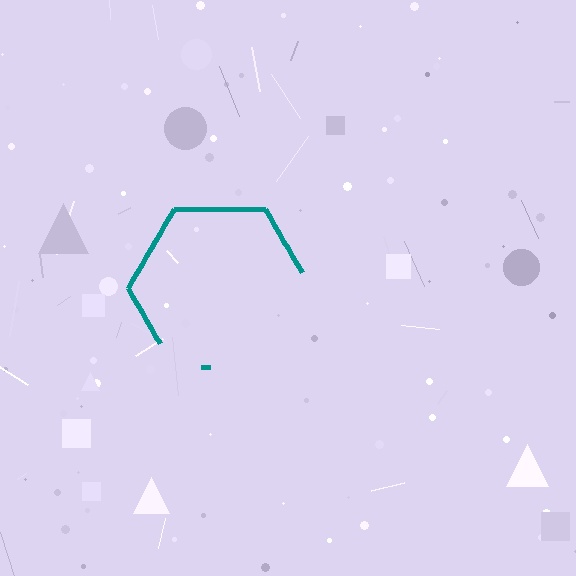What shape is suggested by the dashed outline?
The dashed outline suggests a hexagon.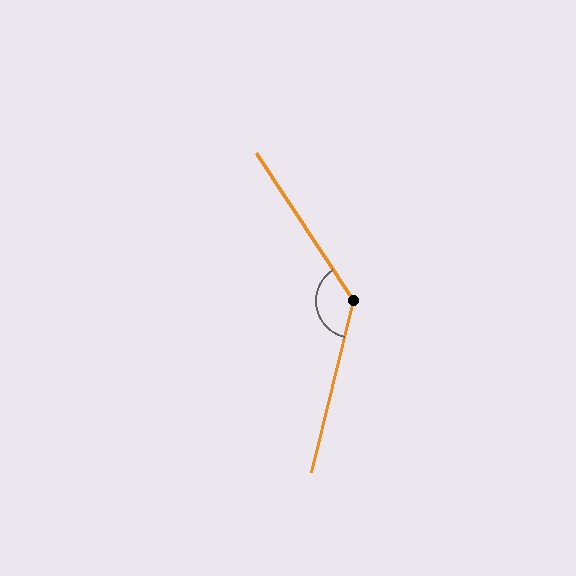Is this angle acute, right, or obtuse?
It is obtuse.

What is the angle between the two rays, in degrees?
Approximately 133 degrees.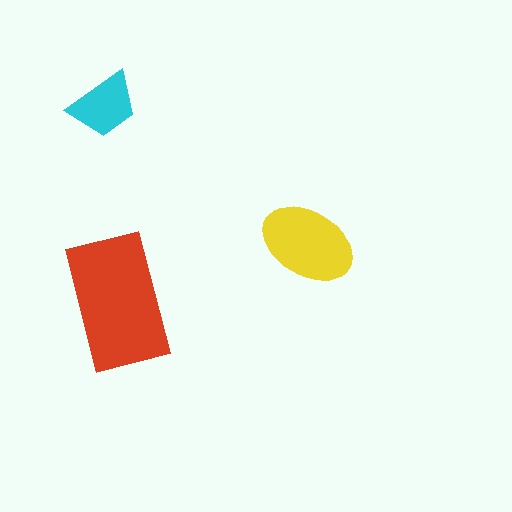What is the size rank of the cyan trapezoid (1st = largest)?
3rd.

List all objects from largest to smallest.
The red rectangle, the yellow ellipse, the cyan trapezoid.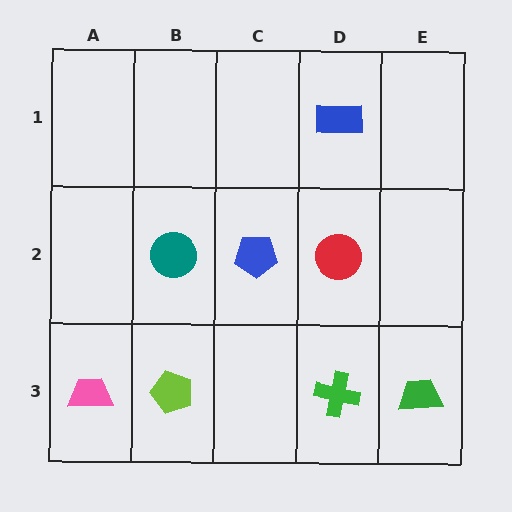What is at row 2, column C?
A blue pentagon.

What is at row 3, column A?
A pink trapezoid.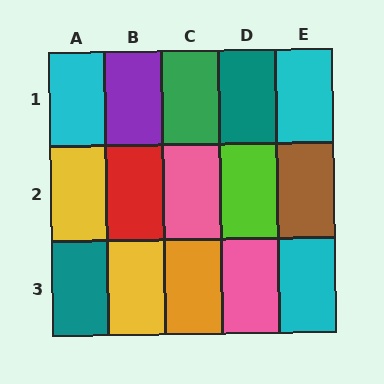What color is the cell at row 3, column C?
Orange.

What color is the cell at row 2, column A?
Yellow.